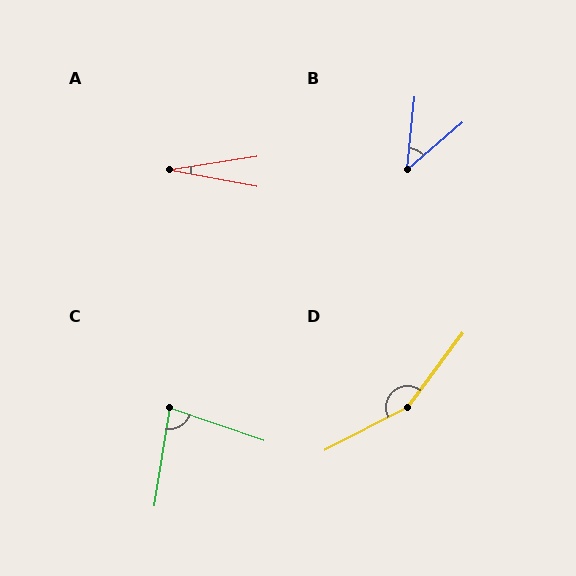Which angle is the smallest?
A, at approximately 20 degrees.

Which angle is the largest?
D, at approximately 154 degrees.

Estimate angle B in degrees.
Approximately 44 degrees.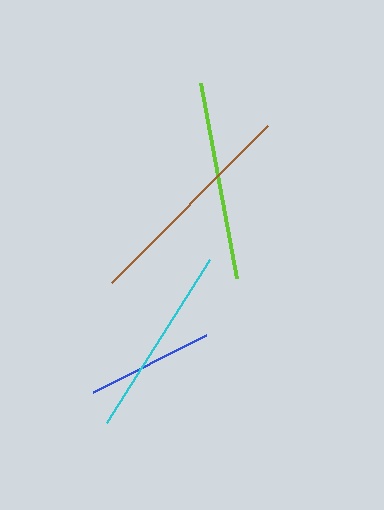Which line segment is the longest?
The brown line is the longest at approximately 222 pixels.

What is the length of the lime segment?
The lime segment is approximately 199 pixels long.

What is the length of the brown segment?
The brown segment is approximately 222 pixels long.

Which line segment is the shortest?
The blue line is the shortest at approximately 127 pixels.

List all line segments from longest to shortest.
From longest to shortest: brown, lime, cyan, blue.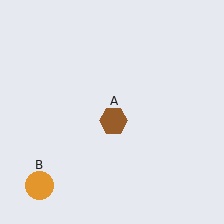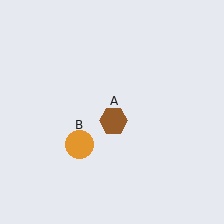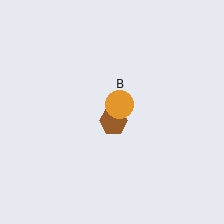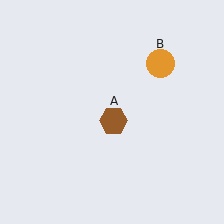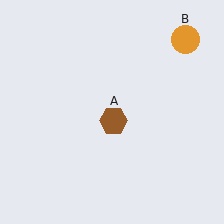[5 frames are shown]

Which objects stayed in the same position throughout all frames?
Brown hexagon (object A) remained stationary.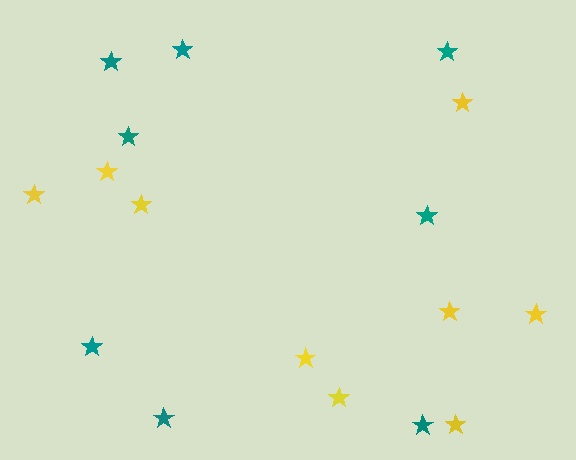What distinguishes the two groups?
There are 2 groups: one group of teal stars (8) and one group of yellow stars (9).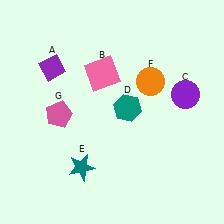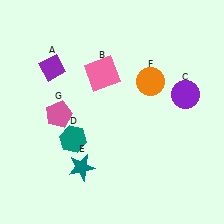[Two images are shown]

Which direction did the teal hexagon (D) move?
The teal hexagon (D) moved left.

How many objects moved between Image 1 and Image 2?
1 object moved between the two images.